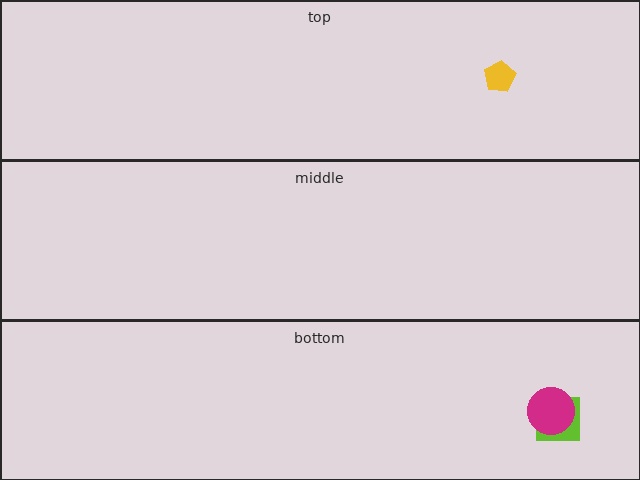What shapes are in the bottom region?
The lime square, the magenta circle.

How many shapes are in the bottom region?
2.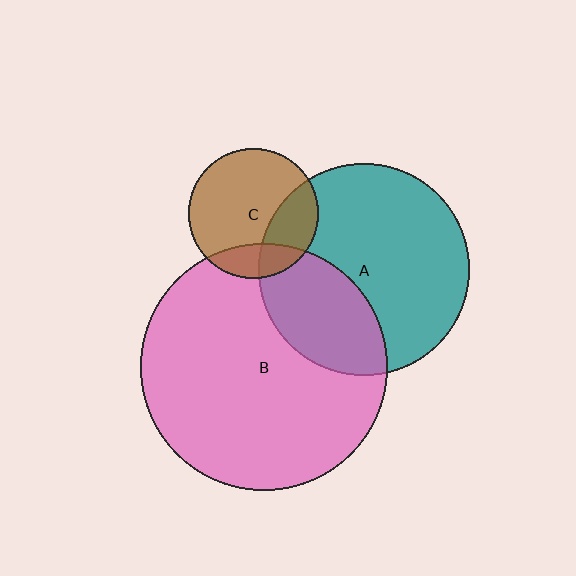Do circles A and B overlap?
Yes.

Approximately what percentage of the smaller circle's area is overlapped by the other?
Approximately 30%.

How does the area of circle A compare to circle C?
Approximately 2.6 times.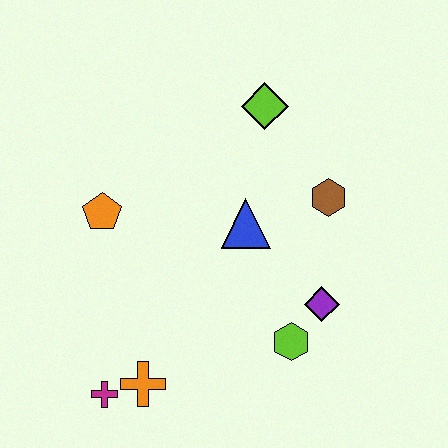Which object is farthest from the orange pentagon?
The purple diamond is farthest from the orange pentagon.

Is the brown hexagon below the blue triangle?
No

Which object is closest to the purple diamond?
The lime hexagon is closest to the purple diamond.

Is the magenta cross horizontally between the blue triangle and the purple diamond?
No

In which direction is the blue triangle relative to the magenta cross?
The blue triangle is above the magenta cross.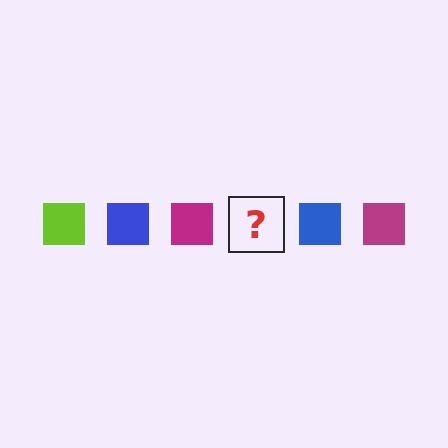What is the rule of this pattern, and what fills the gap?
The rule is that the pattern cycles through lime, blue, magenta squares. The gap should be filled with a lime square.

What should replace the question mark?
The question mark should be replaced with a lime square.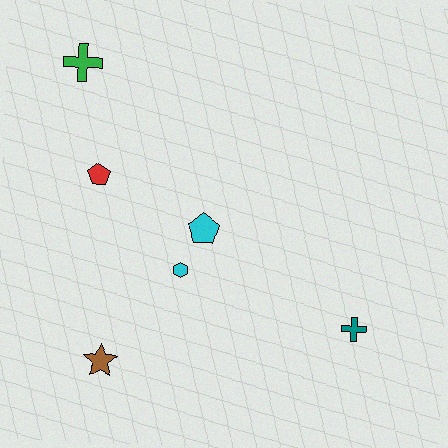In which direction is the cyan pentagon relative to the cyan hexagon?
The cyan pentagon is above the cyan hexagon.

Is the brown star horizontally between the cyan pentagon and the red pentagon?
Yes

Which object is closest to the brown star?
The cyan hexagon is closest to the brown star.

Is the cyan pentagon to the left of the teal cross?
Yes